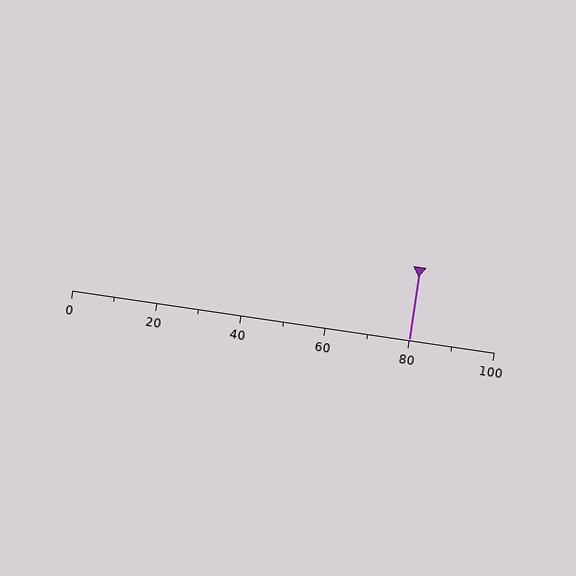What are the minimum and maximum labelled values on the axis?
The axis runs from 0 to 100.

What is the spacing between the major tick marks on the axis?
The major ticks are spaced 20 apart.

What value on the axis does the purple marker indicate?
The marker indicates approximately 80.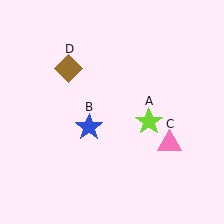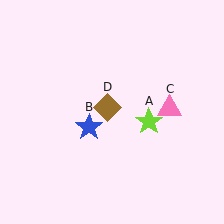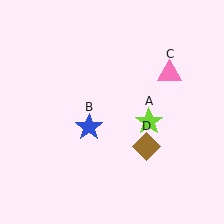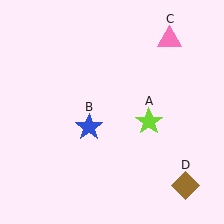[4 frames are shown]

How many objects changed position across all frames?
2 objects changed position: pink triangle (object C), brown diamond (object D).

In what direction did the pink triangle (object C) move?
The pink triangle (object C) moved up.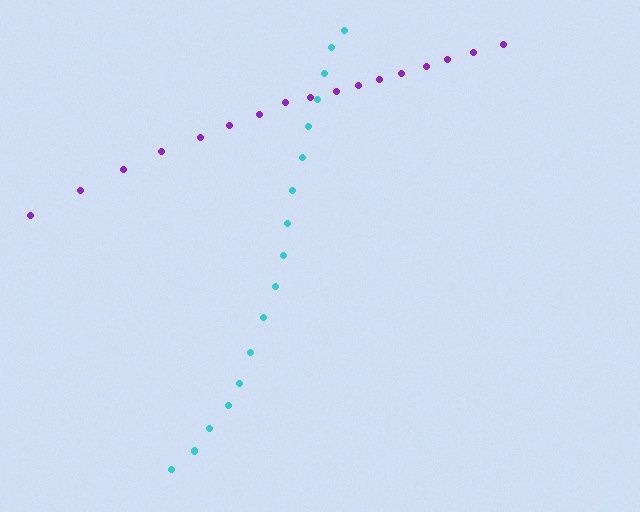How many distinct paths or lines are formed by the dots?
There are 2 distinct paths.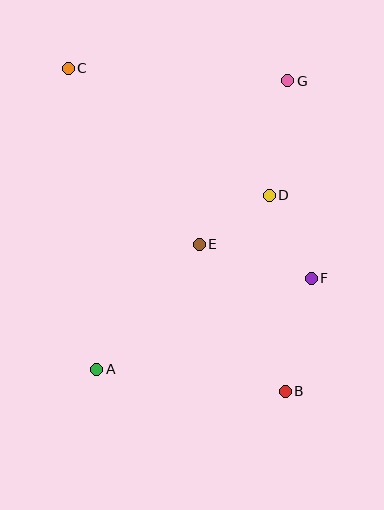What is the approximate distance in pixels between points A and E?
The distance between A and E is approximately 162 pixels.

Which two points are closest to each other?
Points D and E are closest to each other.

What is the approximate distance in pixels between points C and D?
The distance between C and D is approximately 238 pixels.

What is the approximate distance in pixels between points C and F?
The distance between C and F is approximately 321 pixels.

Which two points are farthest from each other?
Points B and C are farthest from each other.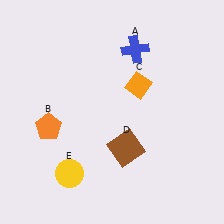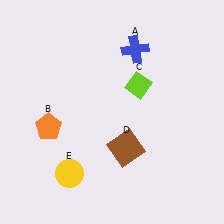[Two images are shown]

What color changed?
The diamond (C) changed from orange in Image 1 to lime in Image 2.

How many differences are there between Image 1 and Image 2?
There is 1 difference between the two images.